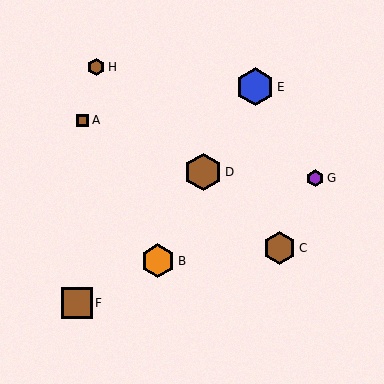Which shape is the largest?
The brown hexagon (labeled D) is the largest.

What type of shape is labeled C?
Shape C is a brown hexagon.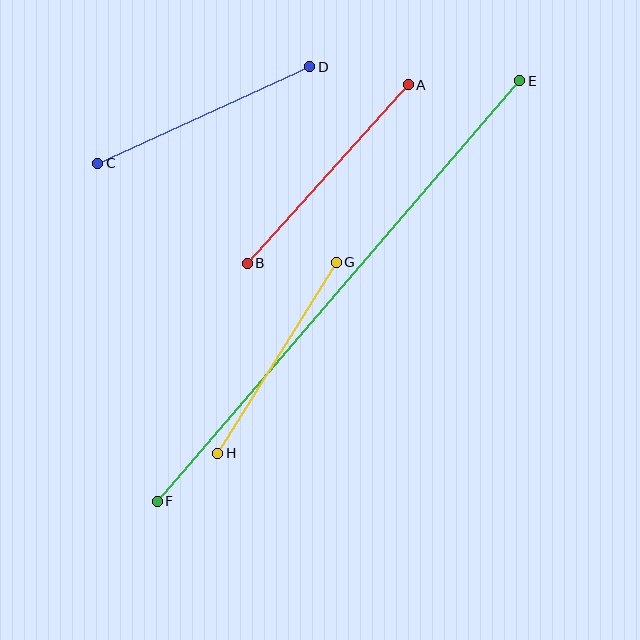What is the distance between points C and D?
The distance is approximately 233 pixels.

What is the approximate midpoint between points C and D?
The midpoint is at approximately (204, 115) pixels.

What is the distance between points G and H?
The distance is approximately 225 pixels.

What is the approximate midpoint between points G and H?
The midpoint is at approximately (277, 358) pixels.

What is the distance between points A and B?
The distance is approximately 240 pixels.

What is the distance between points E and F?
The distance is approximately 555 pixels.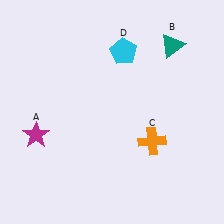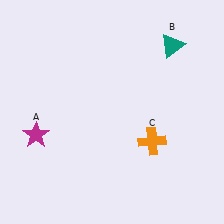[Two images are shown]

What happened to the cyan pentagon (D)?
The cyan pentagon (D) was removed in Image 2. It was in the top-right area of Image 1.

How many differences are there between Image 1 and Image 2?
There is 1 difference between the two images.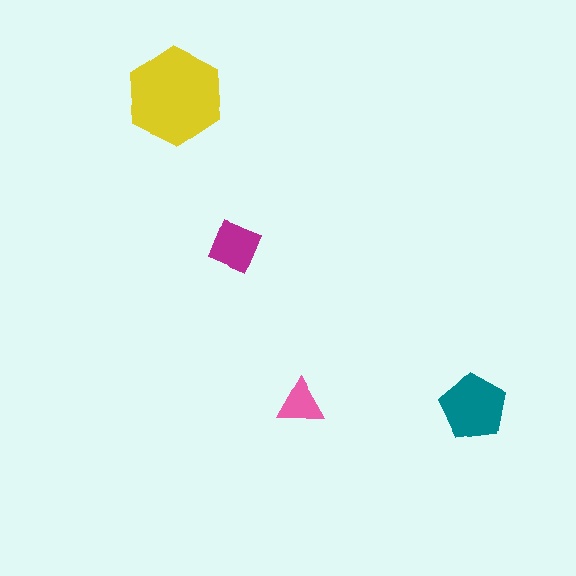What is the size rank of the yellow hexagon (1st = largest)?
1st.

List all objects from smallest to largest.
The pink triangle, the magenta diamond, the teal pentagon, the yellow hexagon.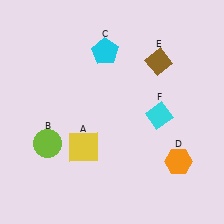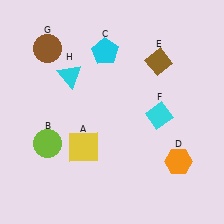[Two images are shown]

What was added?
A brown circle (G), a cyan triangle (H) were added in Image 2.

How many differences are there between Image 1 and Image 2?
There are 2 differences between the two images.